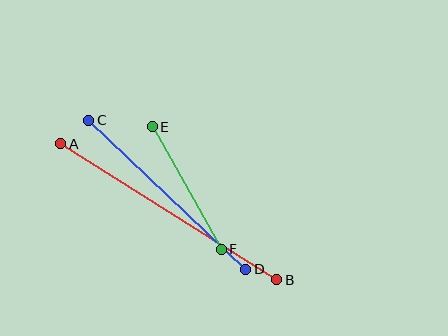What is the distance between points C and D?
The distance is approximately 216 pixels.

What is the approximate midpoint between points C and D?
The midpoint is at approximately (167, 195) pixels.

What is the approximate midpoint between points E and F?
The midpoint is at approximately (187, 188) pixels.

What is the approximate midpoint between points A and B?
The midpoint is at approximately (169, 212) pixels.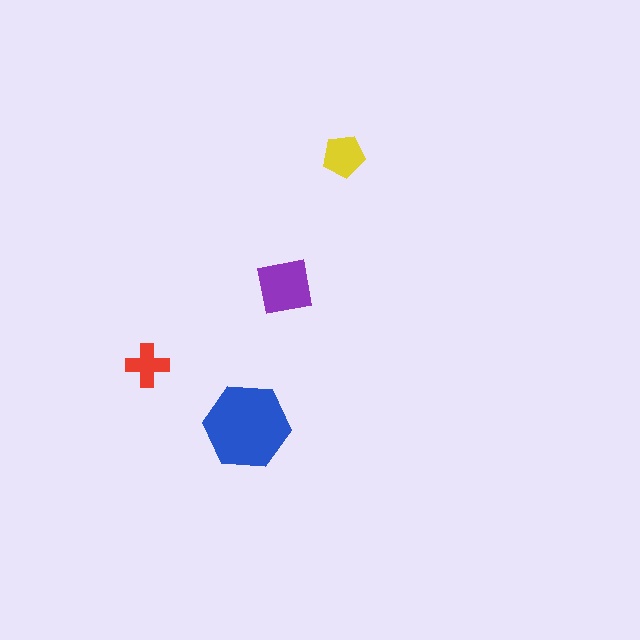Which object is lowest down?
The blue hexagon is bottommost.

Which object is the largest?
The blue hexagon.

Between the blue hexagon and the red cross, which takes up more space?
The blue hexagon.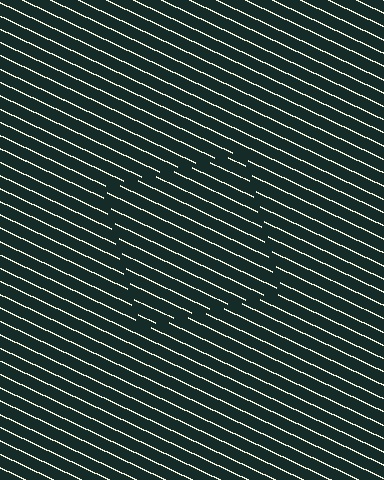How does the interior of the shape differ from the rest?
The interior of the shape contains the same grating, shifted by half a period — the contour is defined by the phase discontinuity where line-ends from the inner and outer gratings abut.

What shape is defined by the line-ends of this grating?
An illusory square. The interior of the shape contains the same grating, shifted by half a period — the contour is defined by the phase discontinuity where line-ends from the inner and outer gratings abut.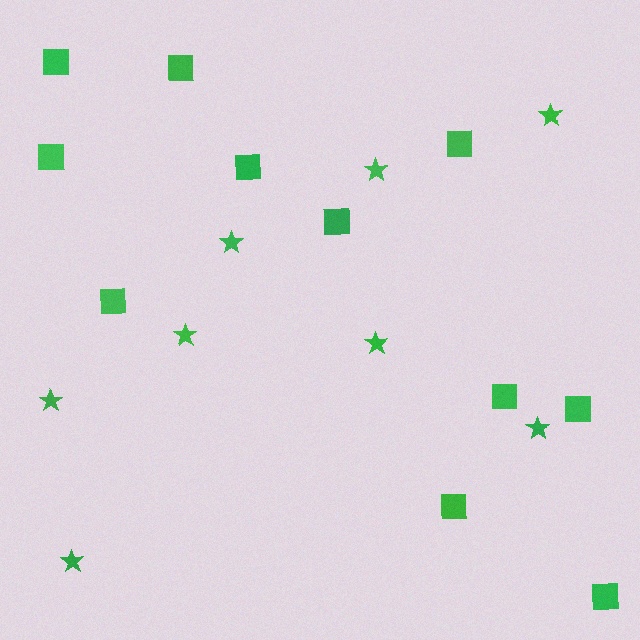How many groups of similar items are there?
There are 2 groups: one group of stars (8) and one group of squares (11).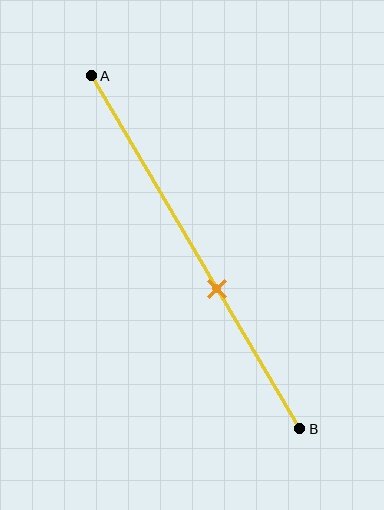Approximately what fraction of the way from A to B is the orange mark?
The orange mark is approximately 60% of the way from A to B.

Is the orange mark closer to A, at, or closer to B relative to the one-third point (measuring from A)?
The orange mark is closer to point B than the one-third point of segment AB.